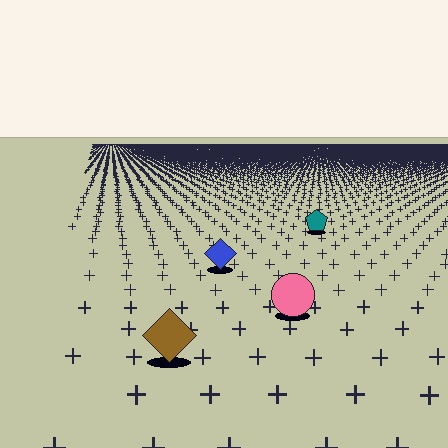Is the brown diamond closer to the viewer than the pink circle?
Yes. The brown diamond is closer — you can tell from the texture gradient: the ground texture is coarser near it.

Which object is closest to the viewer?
The brown diamond is closest. The texture marks near it are larger and more spread out.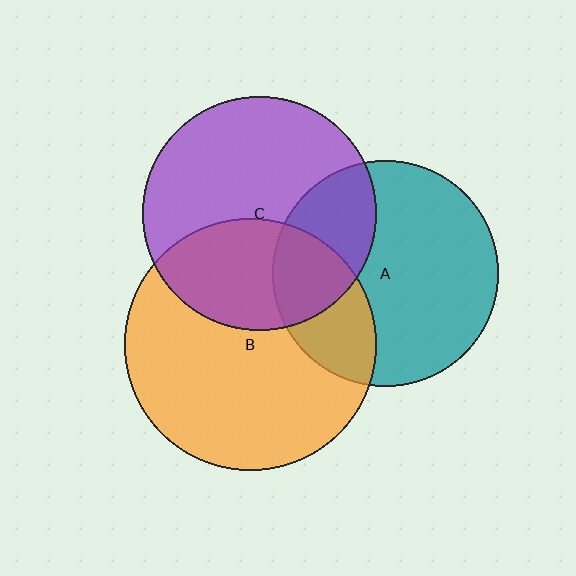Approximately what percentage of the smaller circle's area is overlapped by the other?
Approximately 30%.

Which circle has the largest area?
Circle B (orange).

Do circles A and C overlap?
Yes.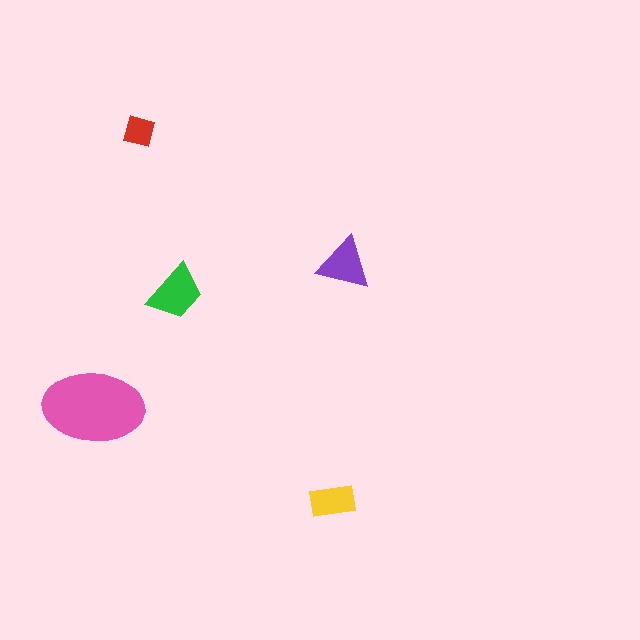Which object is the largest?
The pink ellipse.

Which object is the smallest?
The red square.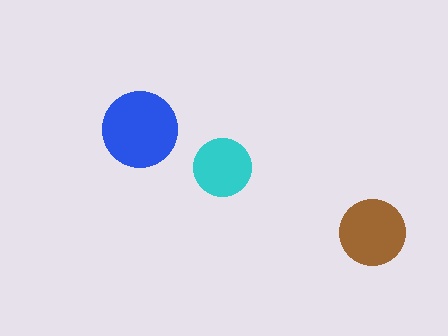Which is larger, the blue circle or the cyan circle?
The blue one.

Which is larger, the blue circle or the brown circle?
The blue one.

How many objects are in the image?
There are 3 objects in the image.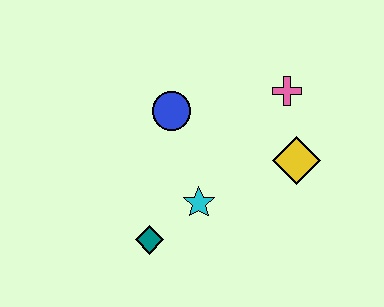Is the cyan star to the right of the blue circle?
Yes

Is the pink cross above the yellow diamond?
Yes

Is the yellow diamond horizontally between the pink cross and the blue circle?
No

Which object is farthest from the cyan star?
The pink cross is farthest from the cyan star.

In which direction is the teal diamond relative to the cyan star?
The teal diamond is to the left of the cyan star.